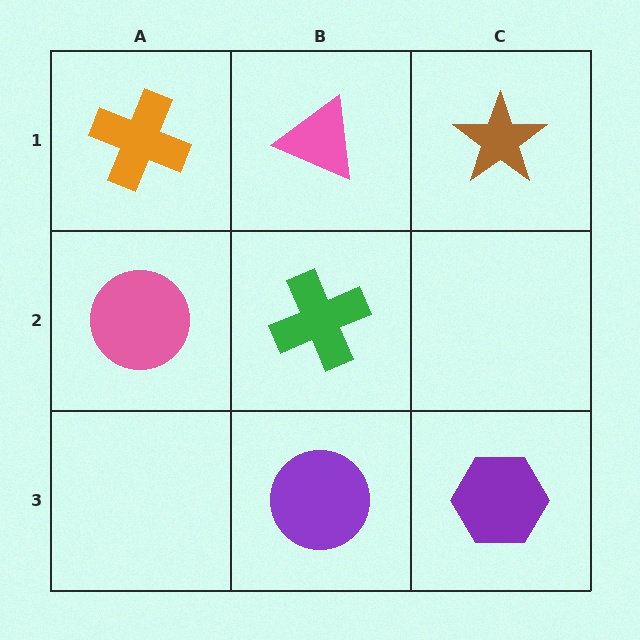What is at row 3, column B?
A purple circle.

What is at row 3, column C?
A purple hexagon.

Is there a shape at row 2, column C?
No, that cell is empty.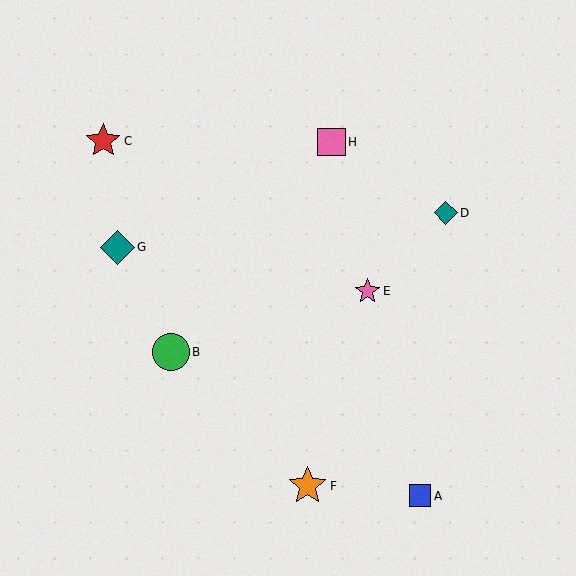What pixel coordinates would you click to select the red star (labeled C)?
Click at (103, 141) to select the red star C.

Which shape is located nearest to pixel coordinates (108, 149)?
The red star (labeled C) at (103, 141) is nearest to that location.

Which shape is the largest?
The orange star (labeled F) is the largest.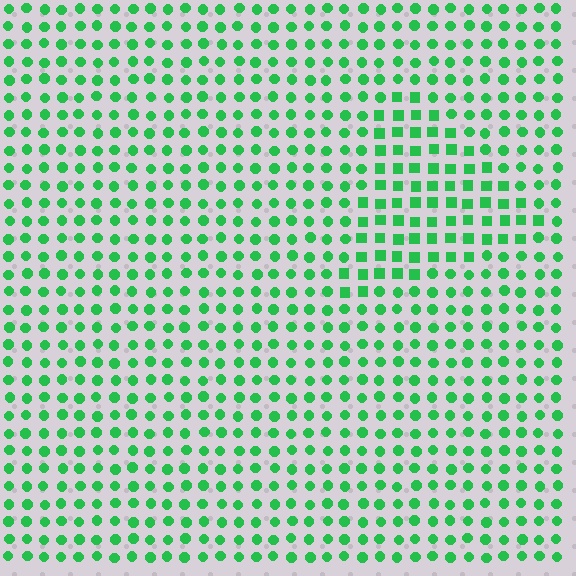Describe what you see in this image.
The image is filled with small green elements arranged in a uniform grid. A triangle-shaped region contains squares, while the surrounding area contains circles. The boundary is defined purely by the change in element shape.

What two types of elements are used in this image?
The image uses squares inside the triangle region and circles outside it.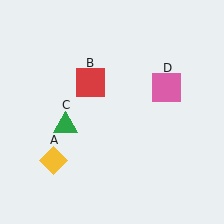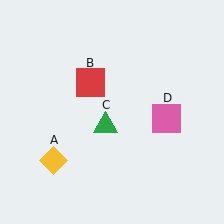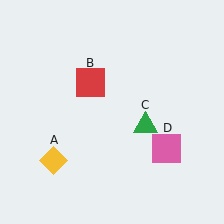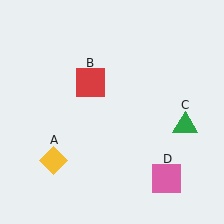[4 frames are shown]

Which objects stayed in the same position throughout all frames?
Yellow diamond (object A) and red square (object B) remained stationary.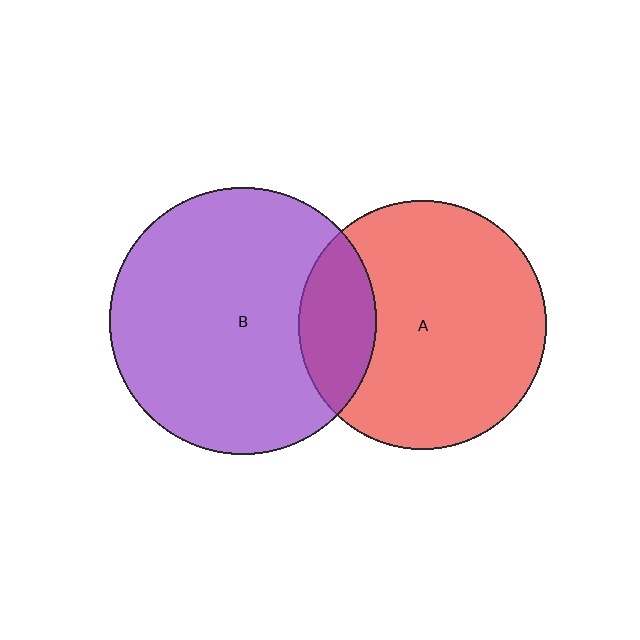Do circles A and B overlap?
Yes.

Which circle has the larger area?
Circle B (purple).